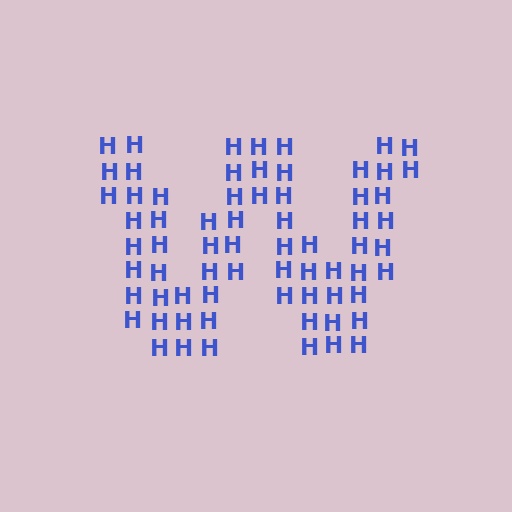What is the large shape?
The large shape is the letter W.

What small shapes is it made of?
It is made of small letter H's.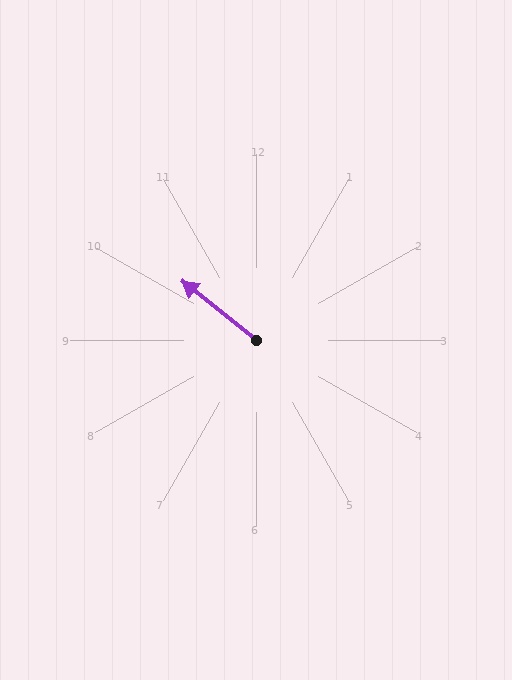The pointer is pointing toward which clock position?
Roughly 10 o'clock.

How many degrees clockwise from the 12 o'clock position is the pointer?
Approximately 309 degrees.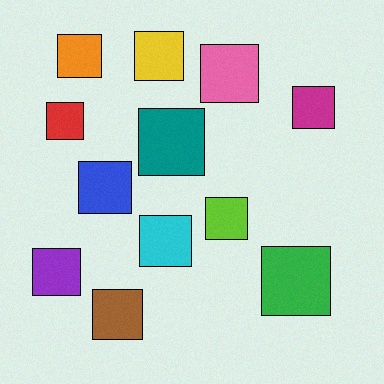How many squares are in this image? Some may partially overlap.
There are 12 squares.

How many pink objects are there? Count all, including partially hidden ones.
There is 1 pink object.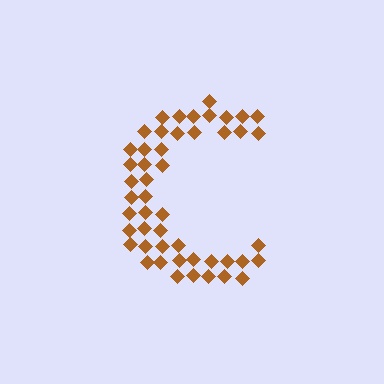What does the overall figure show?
The overall figure shows the letter C.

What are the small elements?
The small elements are diamonds.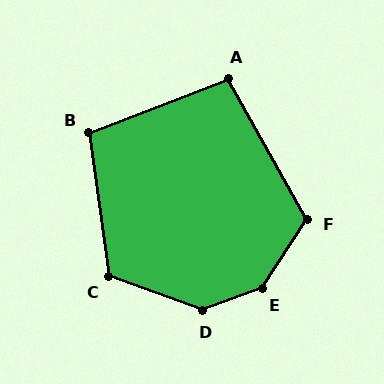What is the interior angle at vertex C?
Approximately 117 degrees (obtuse).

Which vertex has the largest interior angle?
E, at approximately 144 degrees.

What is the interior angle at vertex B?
Approximately 103 degrees (obtuse).